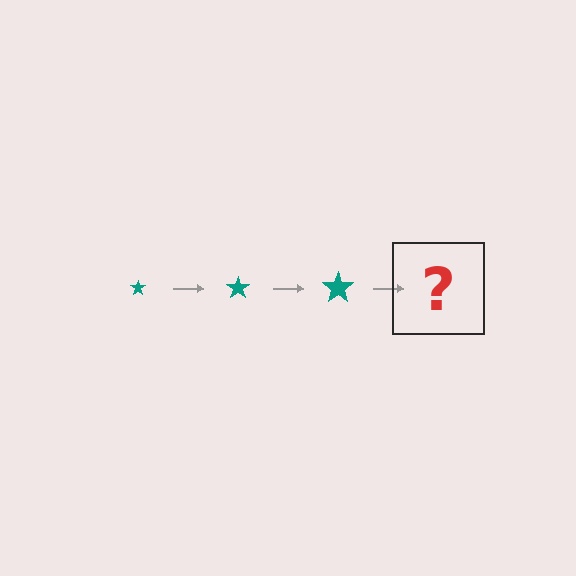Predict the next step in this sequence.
The next step is a teal star, larger than the previous one.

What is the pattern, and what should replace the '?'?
The pattern is that the star gets progressively larger each step. The '?' should be a teal star, larger than the previous one.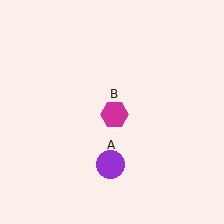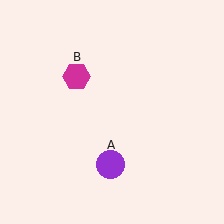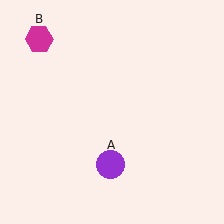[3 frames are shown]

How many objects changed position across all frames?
1 object changed position: magenta hexagon (object B).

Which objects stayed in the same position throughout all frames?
Purple circle (object A) remained stationary.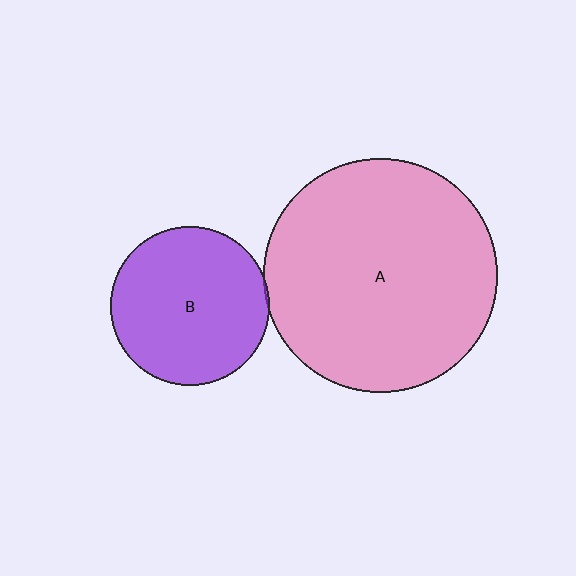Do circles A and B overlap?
Yes.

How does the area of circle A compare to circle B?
Approximately 2.2 times.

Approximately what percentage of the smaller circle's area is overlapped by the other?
Approximately 5%.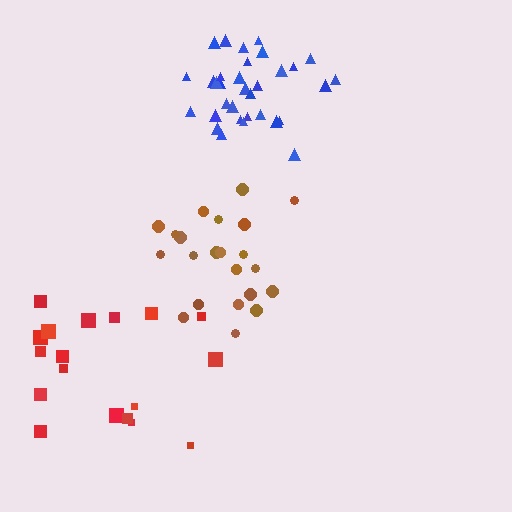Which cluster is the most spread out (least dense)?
Red.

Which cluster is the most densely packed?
Blue.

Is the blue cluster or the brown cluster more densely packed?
Blue.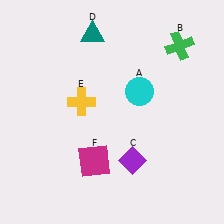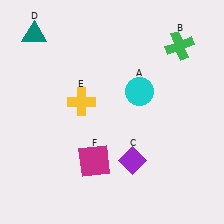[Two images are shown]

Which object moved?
The teal triangle (D) moved left.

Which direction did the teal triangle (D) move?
The teal triangle (D) moved left.